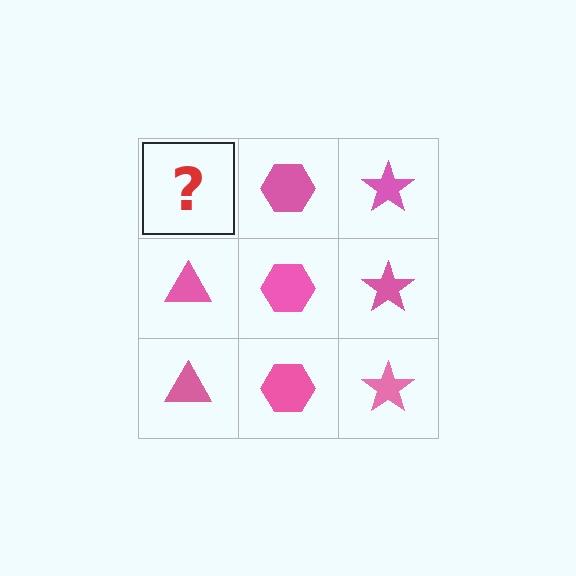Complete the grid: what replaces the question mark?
The question mark should be replaced with a pink triangle.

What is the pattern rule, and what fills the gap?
The rule is that each column has a consistent shape. The gap should be filled with a pink triangle.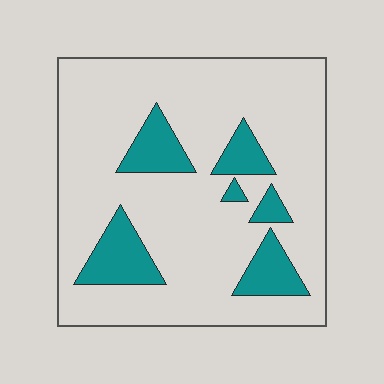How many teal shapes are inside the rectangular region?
6.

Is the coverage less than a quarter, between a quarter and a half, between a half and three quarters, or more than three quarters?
Less than a quarter.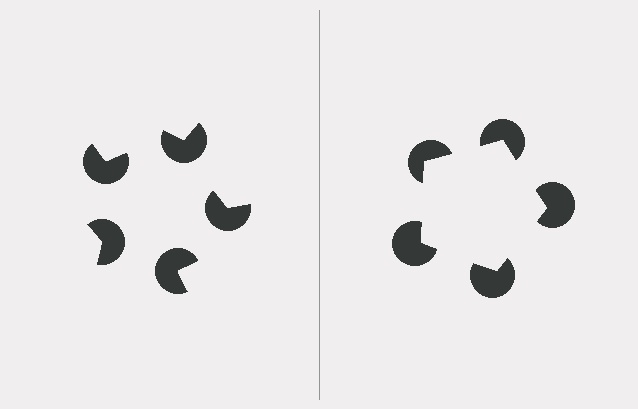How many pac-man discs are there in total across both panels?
10 — 5 on each side.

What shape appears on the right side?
An illusory pentagon.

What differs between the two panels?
The pac-man discs are positioned identically on both sides; only the wedge orientations differ. On the right they align to a pentagon; on the left they are misaligned.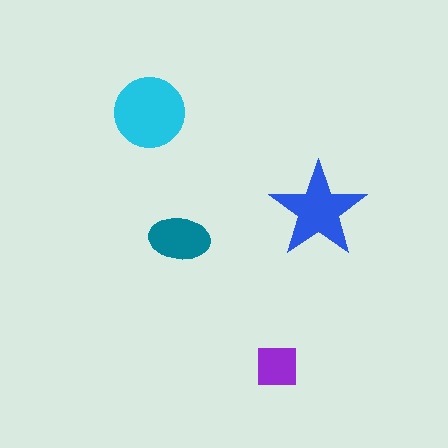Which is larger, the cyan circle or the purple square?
The cyan circle.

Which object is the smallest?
The purple square.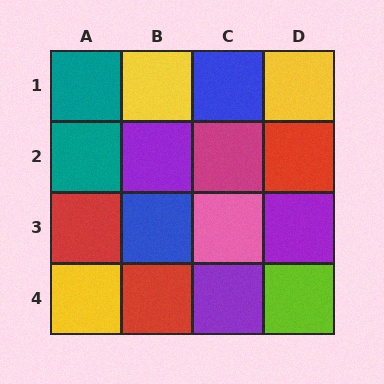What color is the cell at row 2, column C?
Magenta.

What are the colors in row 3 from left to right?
Red, blue, pink, purple.